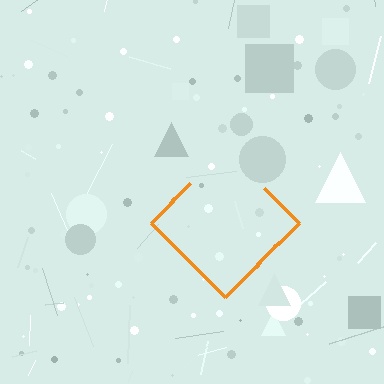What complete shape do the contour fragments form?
The contour fragments form a diamond.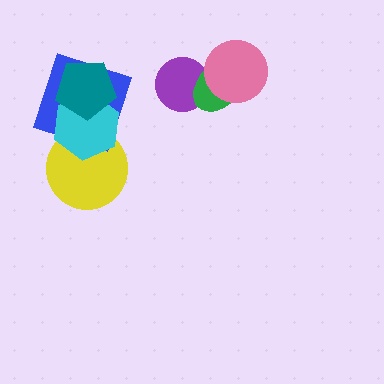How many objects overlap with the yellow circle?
2 objects overlap with the yellow circle.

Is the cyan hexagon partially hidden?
Yes, it is partially covered by another shape.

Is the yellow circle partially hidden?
Yes, it is partially covered by another shape.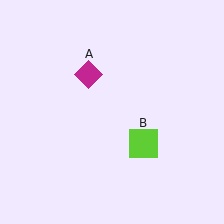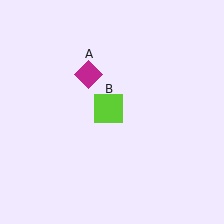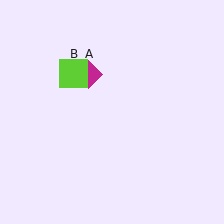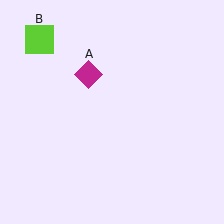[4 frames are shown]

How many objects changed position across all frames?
1 object changed position: lime square (object B).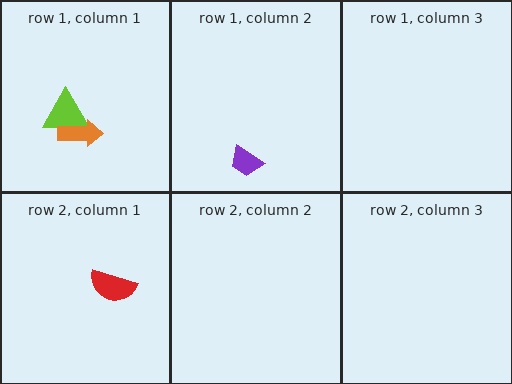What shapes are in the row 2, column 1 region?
The red semicircle.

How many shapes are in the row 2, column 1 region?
1.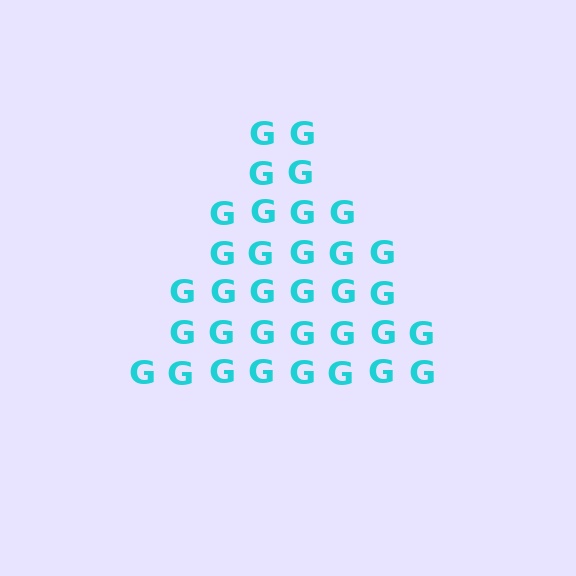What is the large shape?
The large shape is a triangle.